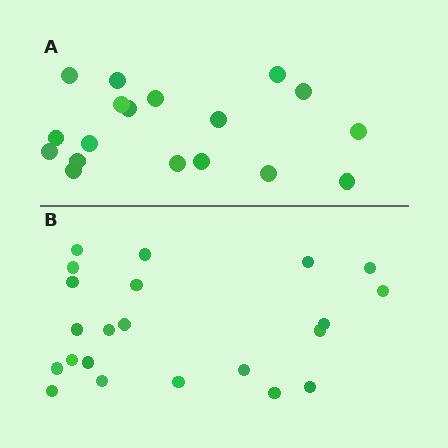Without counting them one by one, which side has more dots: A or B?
Region B (the bottom region) has more dots.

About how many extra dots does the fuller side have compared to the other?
Region B has about 4 more dots than region A.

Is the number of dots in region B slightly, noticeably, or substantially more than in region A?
Region B has only slightly more — the two regions are fairly close. The ratio is roughly 1.2 to 1.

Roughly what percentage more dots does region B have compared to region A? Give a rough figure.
About 20% more.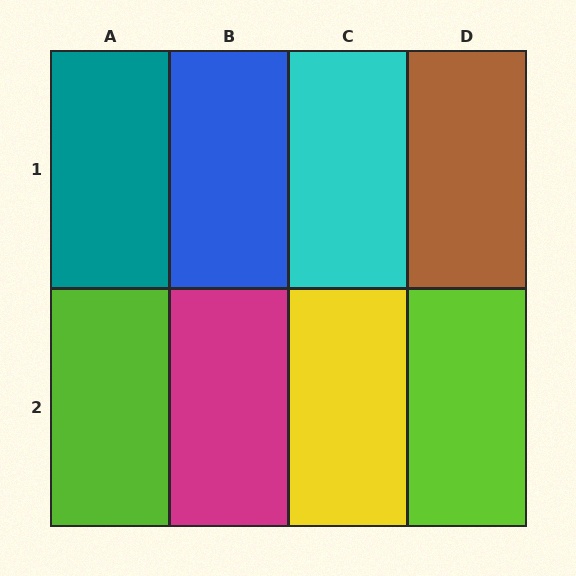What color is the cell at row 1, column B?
Blue.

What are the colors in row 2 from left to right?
Lime, magenta, yellow, lime.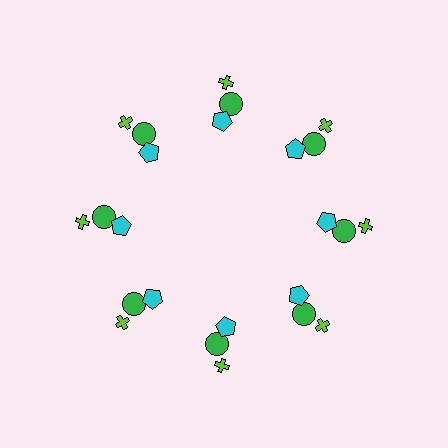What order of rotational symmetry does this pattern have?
This pattern has 8-fold rotational symmetry.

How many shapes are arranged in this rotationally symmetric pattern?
There are 24 shapes, arranged in 8 groups of 3.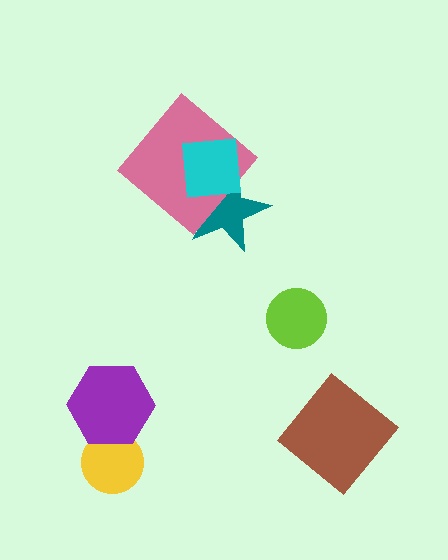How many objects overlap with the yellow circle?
1 object overlaps with the yellow circle.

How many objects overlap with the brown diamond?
0 objects overlap with the brown diamond.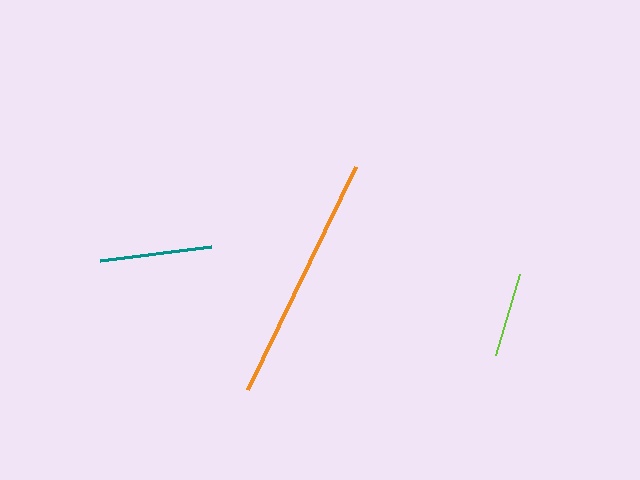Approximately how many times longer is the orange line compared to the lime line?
The orange line is approximately 2.9 times the length of the lime line.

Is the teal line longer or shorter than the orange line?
The orange line is longer than the teal line.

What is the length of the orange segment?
The orange segment is approximately 247 pixels long.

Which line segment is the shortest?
The lime line is the shortest at approximately 84 pixels.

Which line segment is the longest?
The orange line is the longest at approximately 247 pixels.